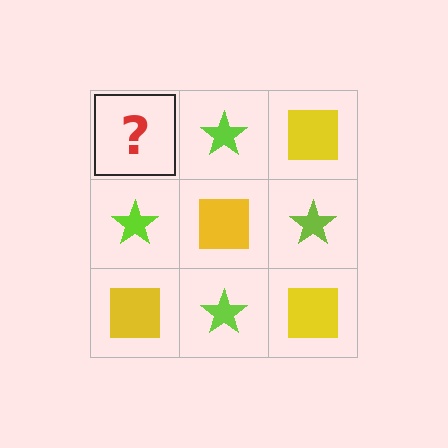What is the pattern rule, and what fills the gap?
The rule is that it alternates yellow square and lime star in a checkerboard pattern. The gap should be filled with a yellow square.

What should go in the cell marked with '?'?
The missing cell should contain a yellow square.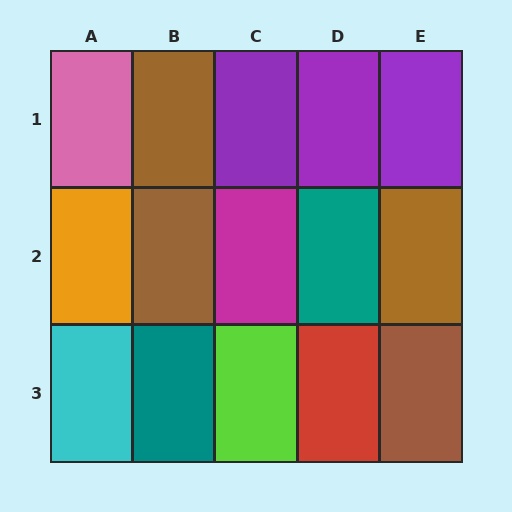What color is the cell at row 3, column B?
Teal.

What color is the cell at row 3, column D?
Red.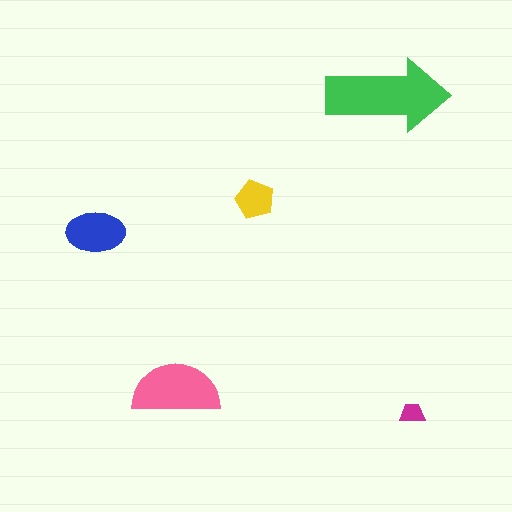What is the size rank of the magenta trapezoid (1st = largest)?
5th.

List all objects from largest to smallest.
The green arrow, the pink semicircle, the blue ellipse, the yellow pentagon, the magenta trapezoid.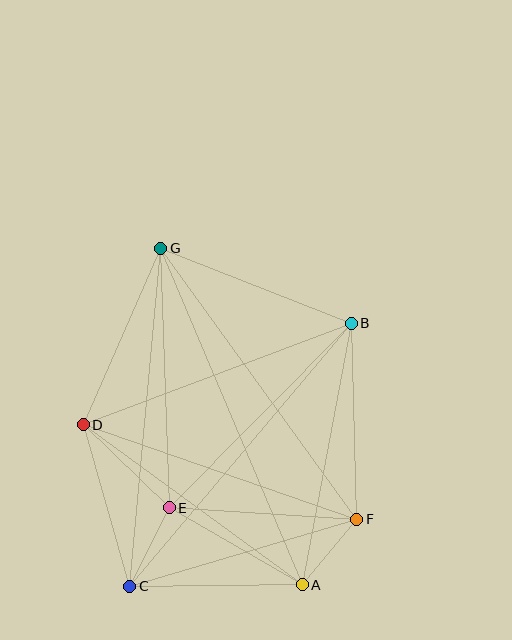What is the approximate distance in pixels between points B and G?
The distance between B and G is approximately 205 pixels.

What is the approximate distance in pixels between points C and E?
The distance between C and E is approximately 88 pixels.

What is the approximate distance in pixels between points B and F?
The distance between B and F is approximately 196 pixels.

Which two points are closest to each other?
Points A and F are closest to each other.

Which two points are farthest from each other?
Points A and G are farthest from each other.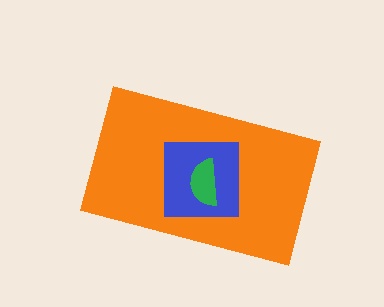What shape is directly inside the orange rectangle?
The blue square.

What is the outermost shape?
The orange rectangle.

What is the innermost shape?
The green semicircle.